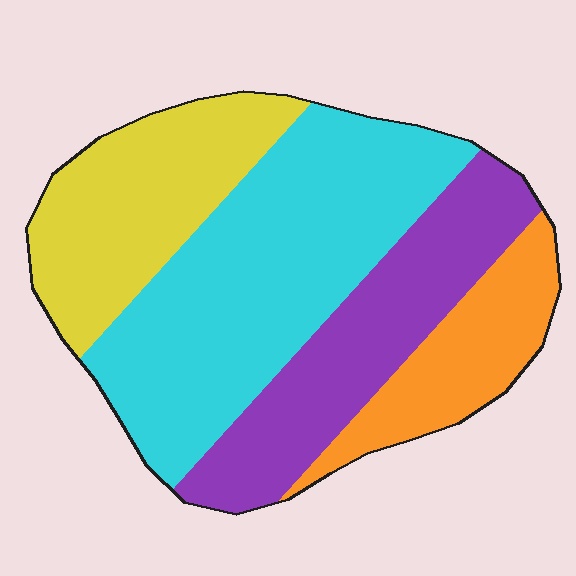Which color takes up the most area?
Cyan, at roughly 40%.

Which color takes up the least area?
Orange, at roughly 15%.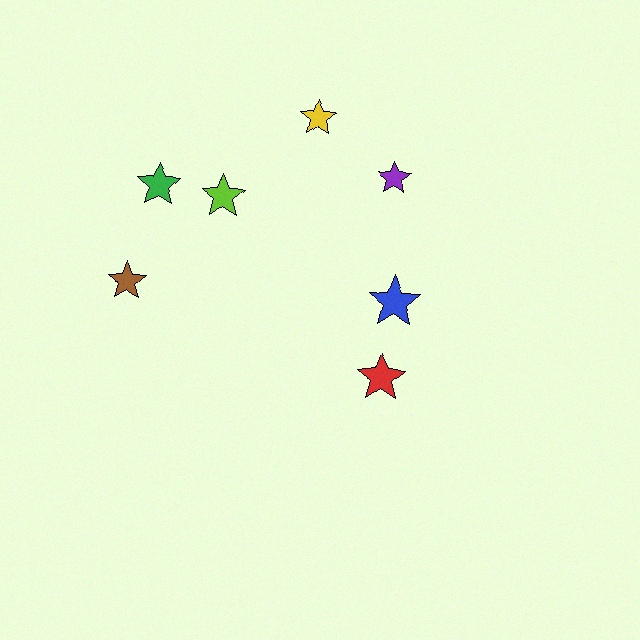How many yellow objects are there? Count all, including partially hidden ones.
There is 1 yellow object.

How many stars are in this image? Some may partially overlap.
There are 7 stars.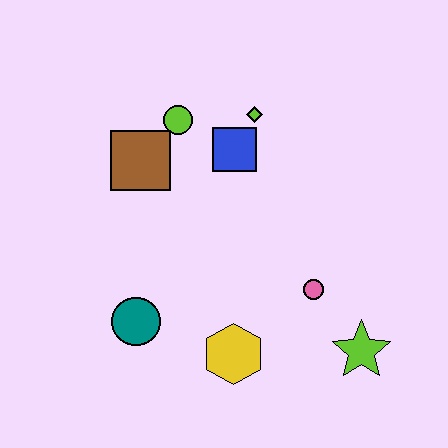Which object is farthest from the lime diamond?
The lime star is farthest from the lime diamond.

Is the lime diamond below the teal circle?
No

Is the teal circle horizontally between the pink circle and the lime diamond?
No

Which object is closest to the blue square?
The lime diamond is closest to the blue square.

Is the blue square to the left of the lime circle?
No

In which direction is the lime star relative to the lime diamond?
The lime star is below the lime diamond.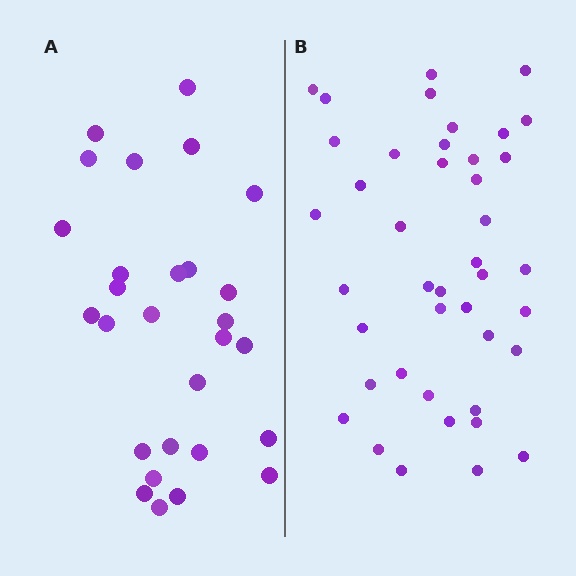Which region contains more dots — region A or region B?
Region B (the right region) has more dots.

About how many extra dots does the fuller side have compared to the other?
Region B has approximately 15 more dots than region A.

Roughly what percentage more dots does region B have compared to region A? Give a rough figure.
About 50% more.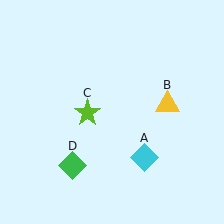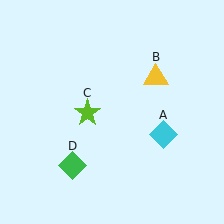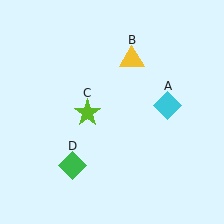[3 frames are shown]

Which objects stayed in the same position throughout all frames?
Lime star (object C) and green diamond (object D) remained stationary.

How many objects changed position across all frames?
2 objects changed position: cyan diamond (object A), yellow triangle (object B).